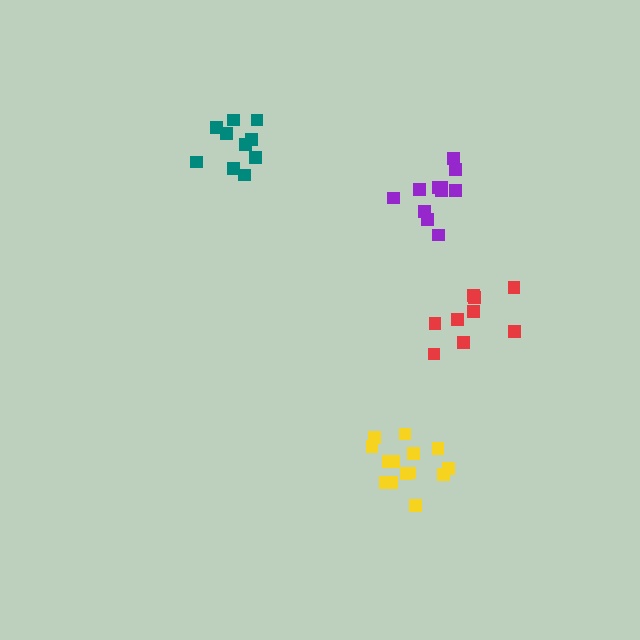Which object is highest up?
The teal cluster is topmost.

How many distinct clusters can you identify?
There are 4 distinct clusters.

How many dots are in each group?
Group 1: 9 dots, Group 2: 11 dots, Group 3: 14 dots, Group 4: 11 dots (45 total).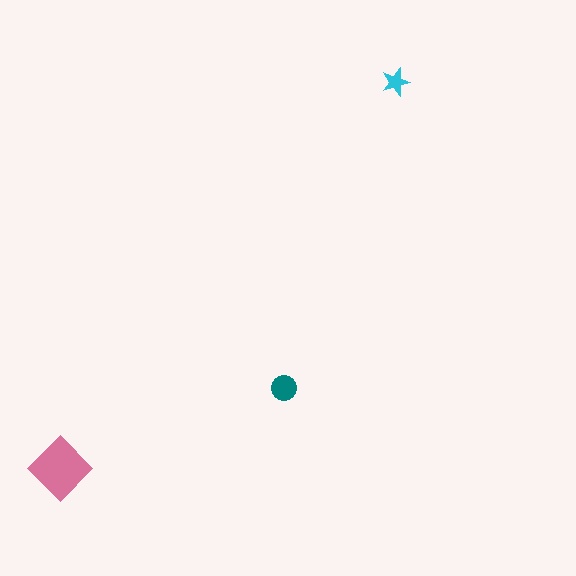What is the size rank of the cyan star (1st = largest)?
3rd.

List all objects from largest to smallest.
The pink diamond, the teal circle, the cyan star.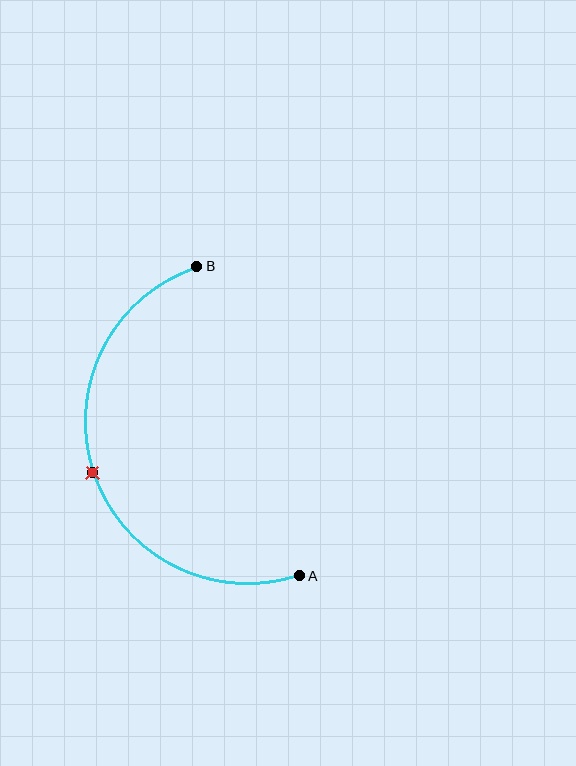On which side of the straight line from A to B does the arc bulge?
The arc bulges to the left of the straight line connecting A and B.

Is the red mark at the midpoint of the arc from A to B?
Yes. The red mark lies on the arc at equal arc-length from both A and B — it is the arc midpoint.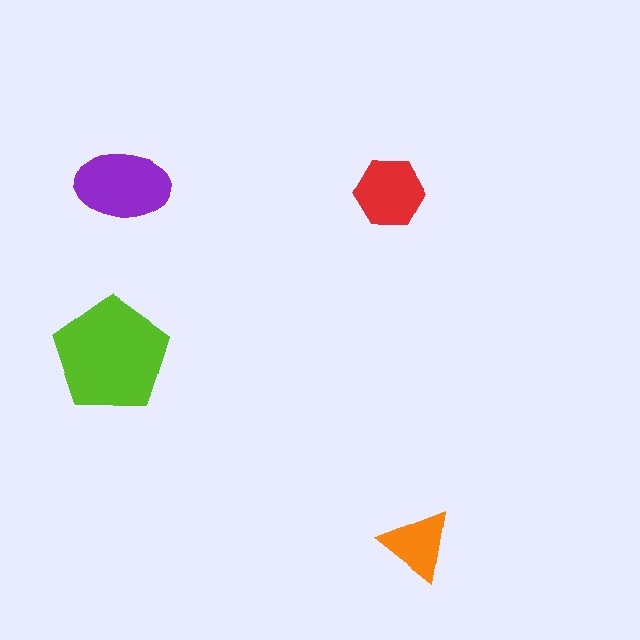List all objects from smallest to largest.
The orange triangle, the red hexagon, the purple ellipse, the lime pentagon.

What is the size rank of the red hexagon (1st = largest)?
3rd.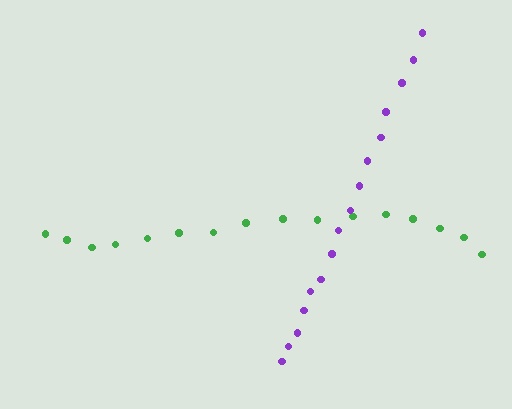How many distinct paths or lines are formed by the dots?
There are 2 distinct paths.